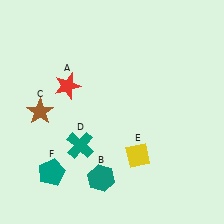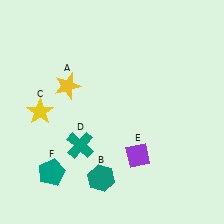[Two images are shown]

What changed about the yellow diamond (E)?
In Image 1, E is yellow. In Image 2, it changed to purple.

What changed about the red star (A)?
In Image 1, A is red. In Image 2, it changed to yellow.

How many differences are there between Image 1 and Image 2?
There are 3 differences between the two images.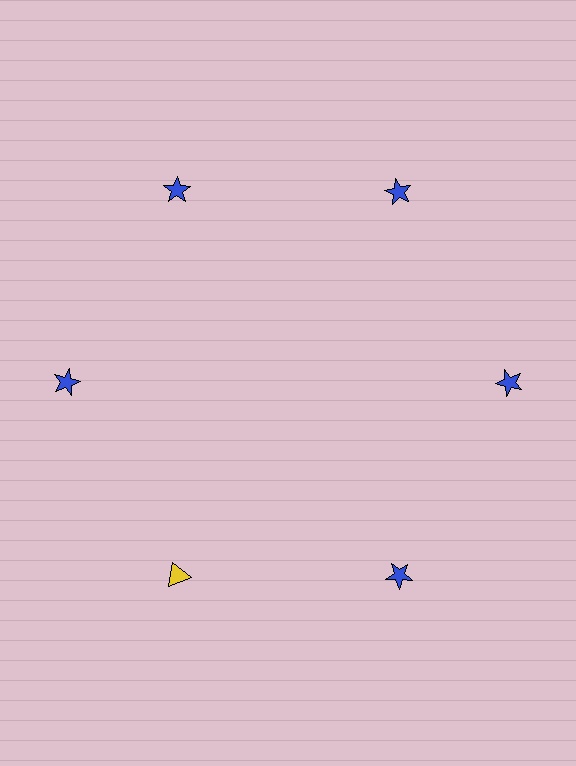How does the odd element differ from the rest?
It differs in both color (yellow instead of blue) and shape (triangle instead of star).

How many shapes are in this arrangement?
There are 6 shapes arranged in a ring pattern.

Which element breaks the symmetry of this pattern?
The yellow triangle at roughly the 7 o'clock position breaks the symmetry. All other shapes are blue stars.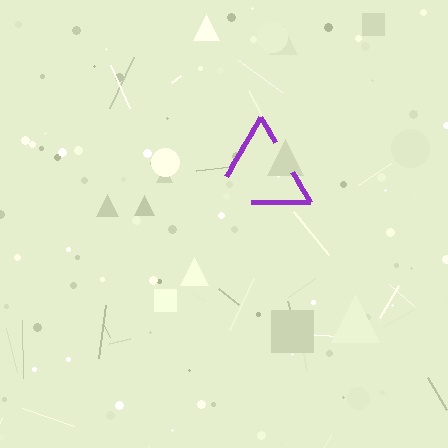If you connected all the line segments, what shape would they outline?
They would outline a triangle.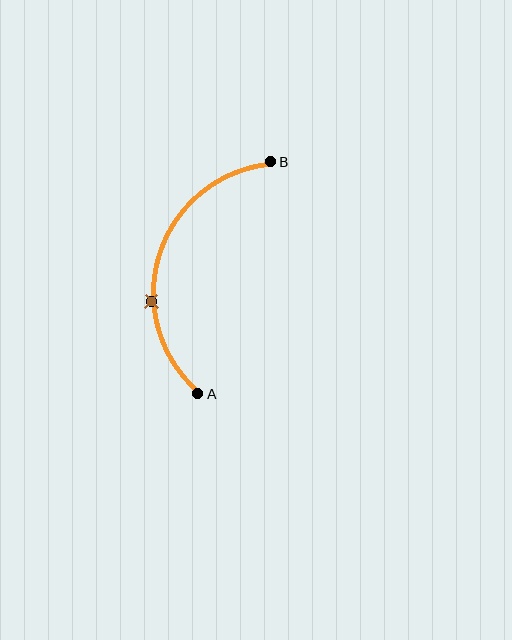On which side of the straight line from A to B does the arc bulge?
The arc bulges to the left of the straight line connecting A and B.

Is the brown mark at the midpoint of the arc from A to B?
No. The brown mark lies on the arc but is closer to endpoint A. The arc midpoint would be at the point on the curve equidistant along the arc from both A and B.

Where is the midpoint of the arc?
The arc midpoint is the point on the curve farthest from the straight line joining A and B. It sits to the left of that line.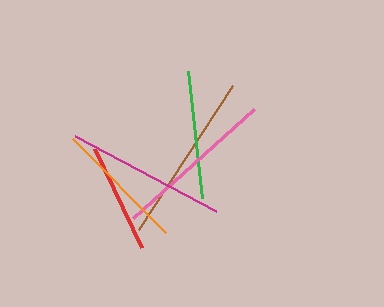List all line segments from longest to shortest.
From longest to shortest: brown, pink, magenta, orange, green, red.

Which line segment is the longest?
The brown line is the longest at approximately 172 pixels.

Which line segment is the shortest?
The red line is the shortest at approximately 110 pixels.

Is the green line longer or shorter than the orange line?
The orange line is longer than the green line.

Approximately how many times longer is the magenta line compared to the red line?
The magenta line is approximately 1.5 times the length of the red line.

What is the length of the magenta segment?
The magenta segment is approximately 160 pixels long.